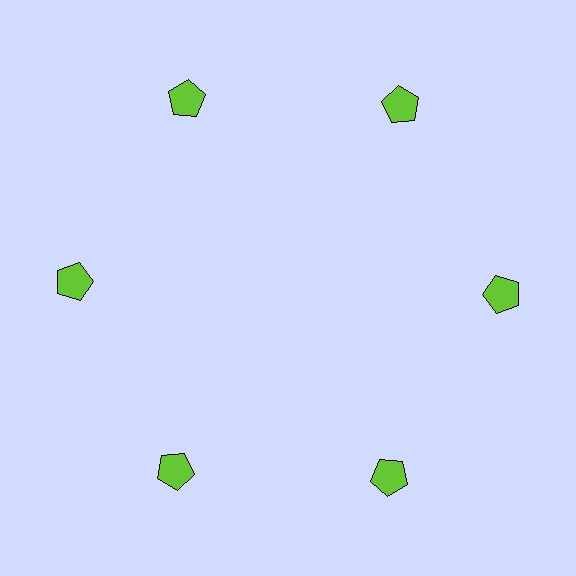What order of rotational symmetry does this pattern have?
This pattern has 6-fold rotational symmetry.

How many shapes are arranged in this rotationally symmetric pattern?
There are 6 shapes, arranged in 6 groups of 1.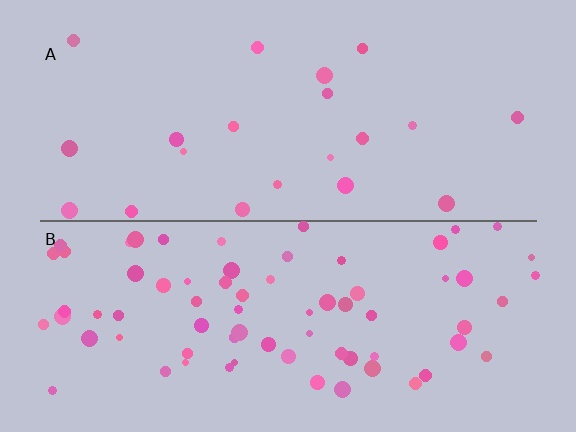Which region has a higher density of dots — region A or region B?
B (the bottom).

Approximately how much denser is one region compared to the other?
Approximately 3.4× — region B over region A.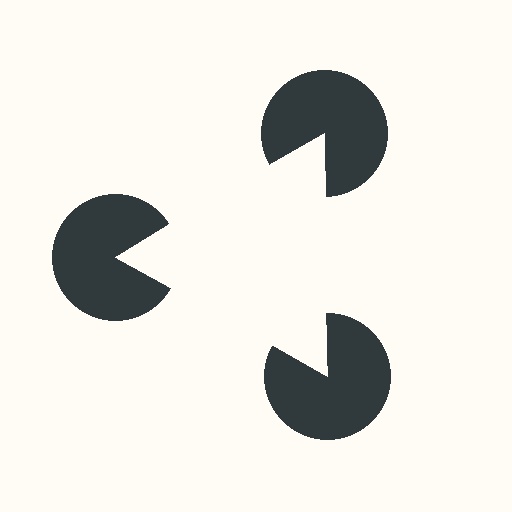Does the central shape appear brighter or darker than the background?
It typically appears slightly brighter than the background, even though no actual brightness change is drawn.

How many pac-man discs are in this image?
There are 3 — one at each vertex of the illusory triangle.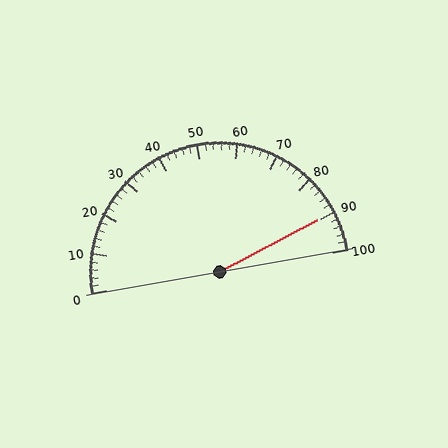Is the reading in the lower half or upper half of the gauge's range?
The reading is in the upper half of the range (0 to 100).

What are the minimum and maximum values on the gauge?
The gauge ranges from 0 to 100.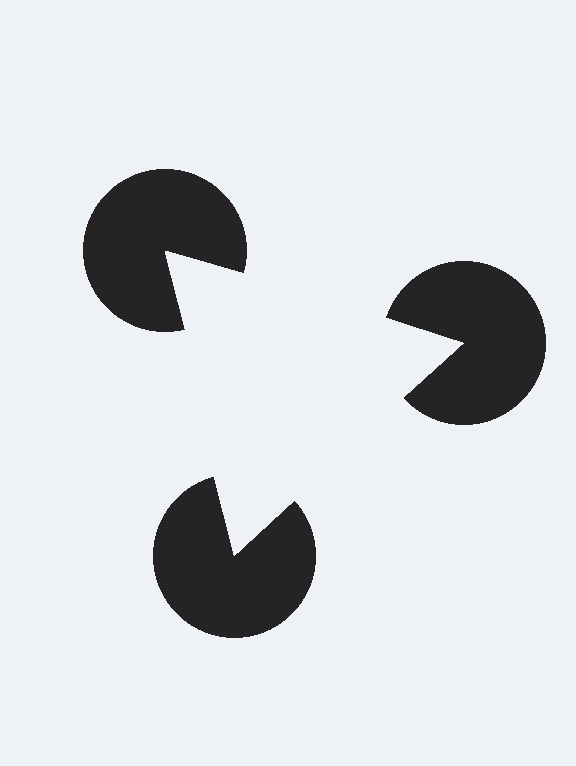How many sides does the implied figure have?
3 sides.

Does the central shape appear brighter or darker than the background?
It typically appears slightly brighter than the background, even though no actual brightness change is drawn.